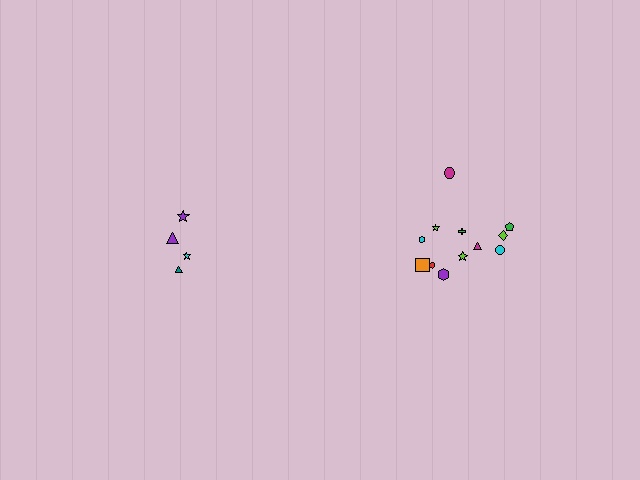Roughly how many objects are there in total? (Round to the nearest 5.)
Roughly 15 objects in total.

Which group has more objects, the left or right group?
The right group.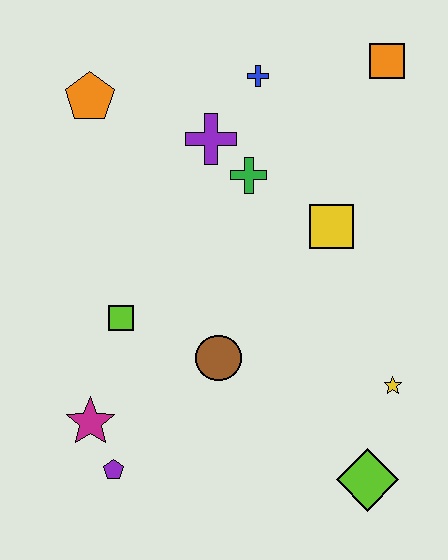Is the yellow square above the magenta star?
Yes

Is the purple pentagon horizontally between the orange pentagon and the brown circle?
Yes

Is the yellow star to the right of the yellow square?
Yes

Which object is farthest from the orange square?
The purple pentagon is farthest from the orange square.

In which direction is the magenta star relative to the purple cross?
The magenta star is below the purple cross.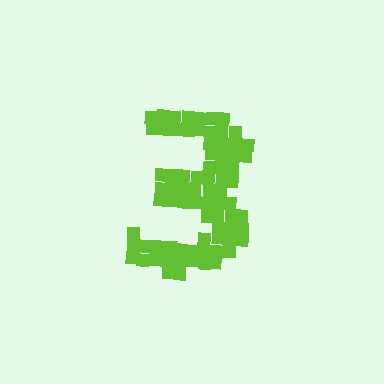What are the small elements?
The small elements are squares.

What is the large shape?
The large shape is the digit 3.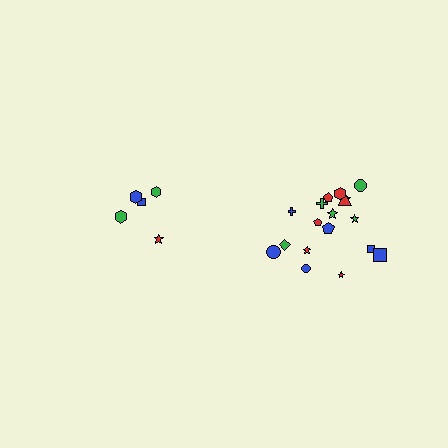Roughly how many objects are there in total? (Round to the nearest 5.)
Roughly 25 objects in total.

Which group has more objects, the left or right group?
The right group.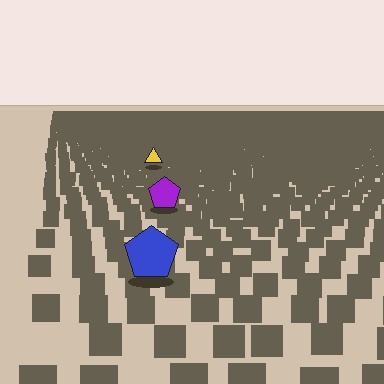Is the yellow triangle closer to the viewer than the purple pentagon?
No. The purple pentagon is closer — you can tell from the texture gradient: the ground texture is coarser near it.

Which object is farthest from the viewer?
The yellow triangle is farthest from the viewer. It appears smaller and the ground texture around it is denser.